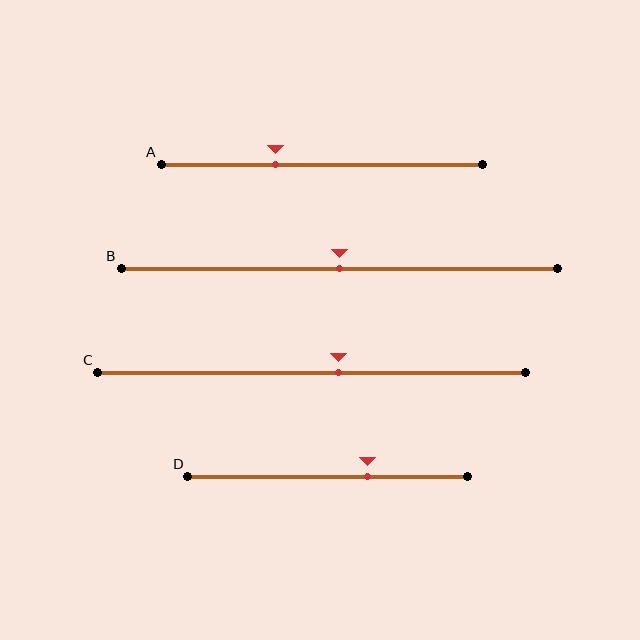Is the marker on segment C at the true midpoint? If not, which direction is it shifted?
No, the marker on segment C is shifted to the right by about 6% of the segment length.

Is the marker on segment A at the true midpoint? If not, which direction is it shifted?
No, the marker on segment A is shifted to the left by about 14% of the segment length.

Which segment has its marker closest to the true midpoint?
Segment B has its marker closest to the true midpoint.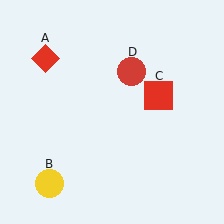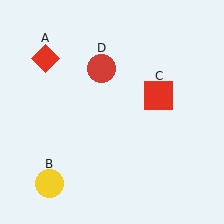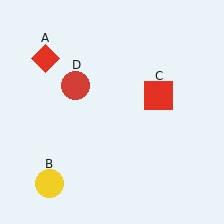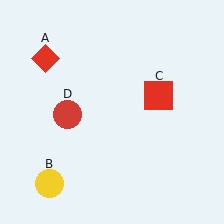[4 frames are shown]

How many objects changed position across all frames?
1 object changed position: red circle (object D).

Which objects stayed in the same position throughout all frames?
Red diamond (object A) and yellow circle (object B) and red square (object C) remained stationary.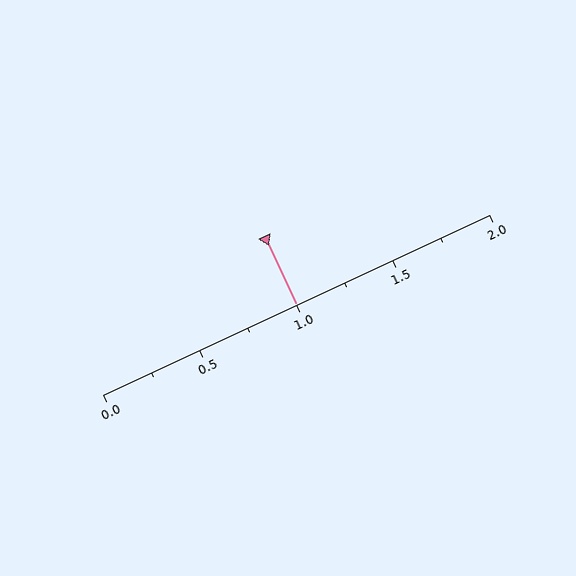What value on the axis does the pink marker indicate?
The marker indicates approximately 1.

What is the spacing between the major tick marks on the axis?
The major ticks are spaced 0.5 apart.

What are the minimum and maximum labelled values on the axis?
The axis runs from 0.0 to 2.0.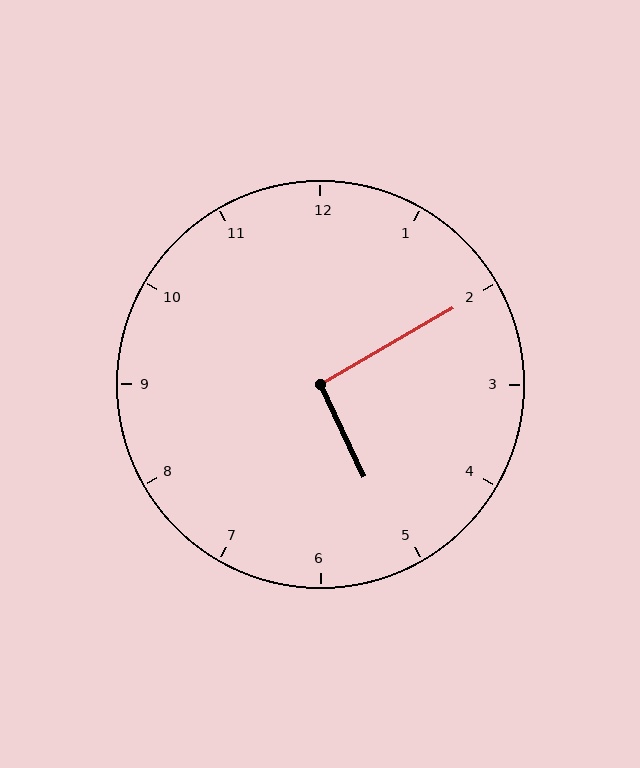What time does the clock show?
5:10.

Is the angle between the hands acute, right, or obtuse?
It is right.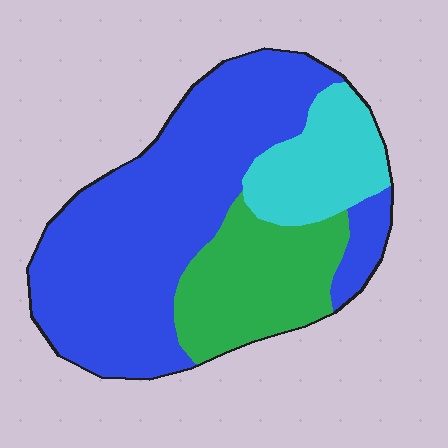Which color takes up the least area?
Cyan, at roughly 15%.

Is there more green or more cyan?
Green.